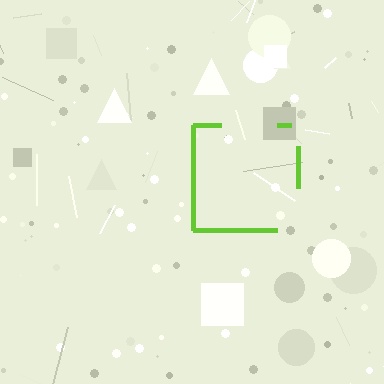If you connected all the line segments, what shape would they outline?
They would outline a square.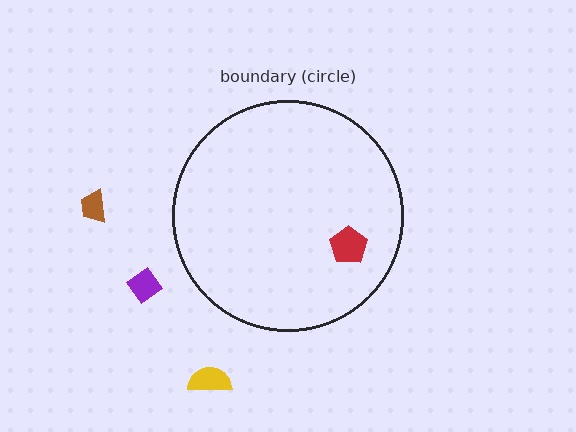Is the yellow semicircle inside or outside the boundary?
Outside.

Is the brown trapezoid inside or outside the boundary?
Outside.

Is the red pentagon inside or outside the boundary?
Inside.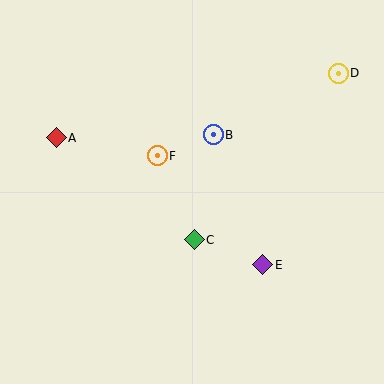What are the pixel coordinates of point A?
Point A is at (56, 138).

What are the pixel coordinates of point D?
Point D is at (338, 73).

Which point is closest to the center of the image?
Point C at (194, 240) is closest to the center.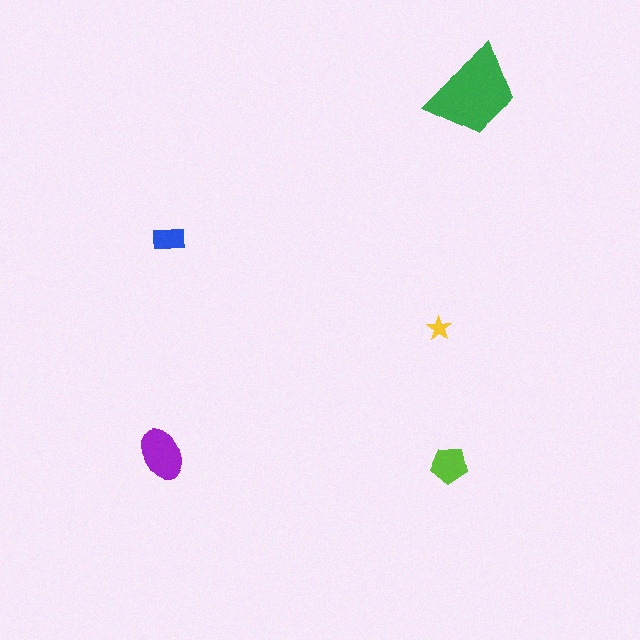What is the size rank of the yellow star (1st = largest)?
5th.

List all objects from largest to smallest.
The green trapezoid, the purple ellipse, the lime pentagon, the blue rectangle, the yellow star.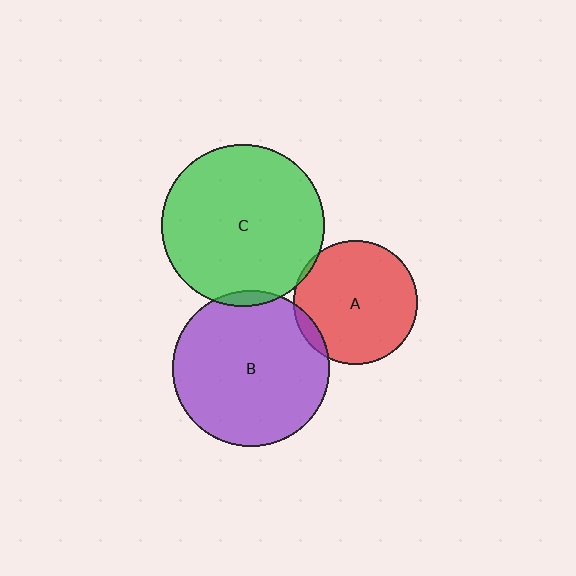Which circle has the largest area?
Circle C (green).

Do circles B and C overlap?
Yes.